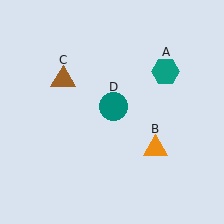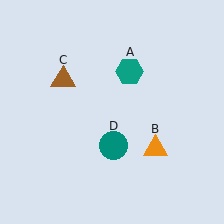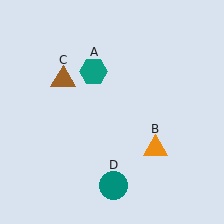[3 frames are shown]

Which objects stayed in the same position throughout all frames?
Orange triangle (object B) and brown triangle (object C) remained stationary.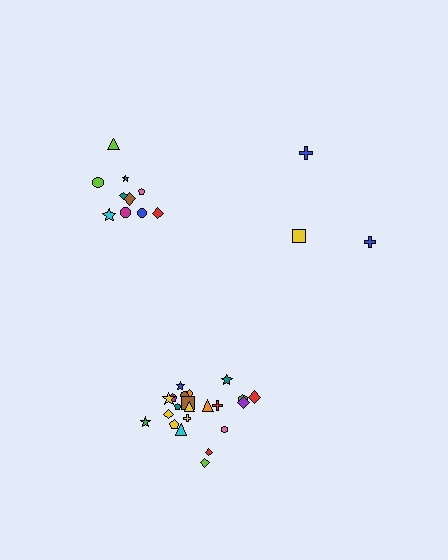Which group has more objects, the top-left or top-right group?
The top-left group.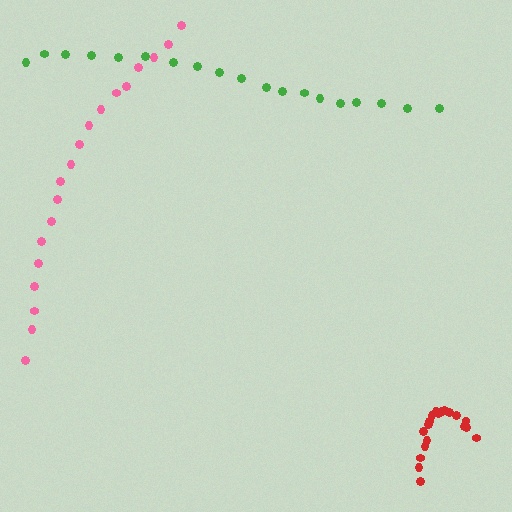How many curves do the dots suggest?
There are 3 distinct paths.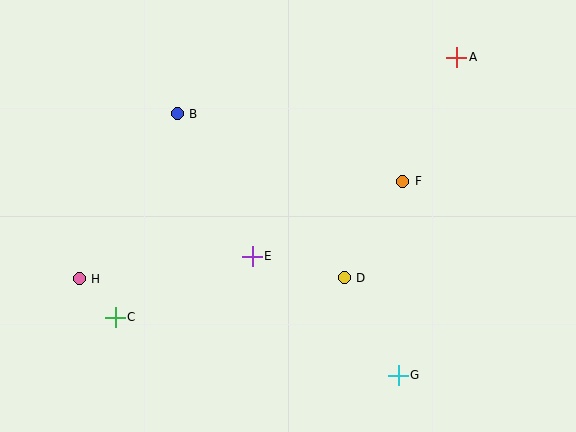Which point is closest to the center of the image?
Point E at (252, 256) is closest to the center.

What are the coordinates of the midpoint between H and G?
The midpoint between H and G is at (239, 327).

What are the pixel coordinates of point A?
Point A is at (457, 57).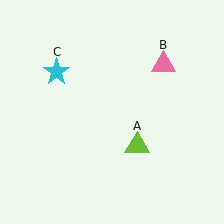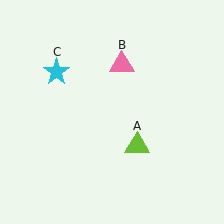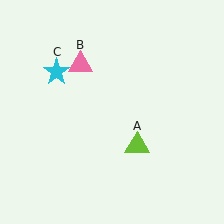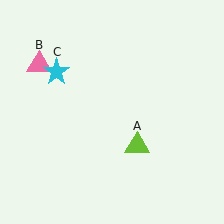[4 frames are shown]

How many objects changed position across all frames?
1 object changed position: pink triangle (object B).